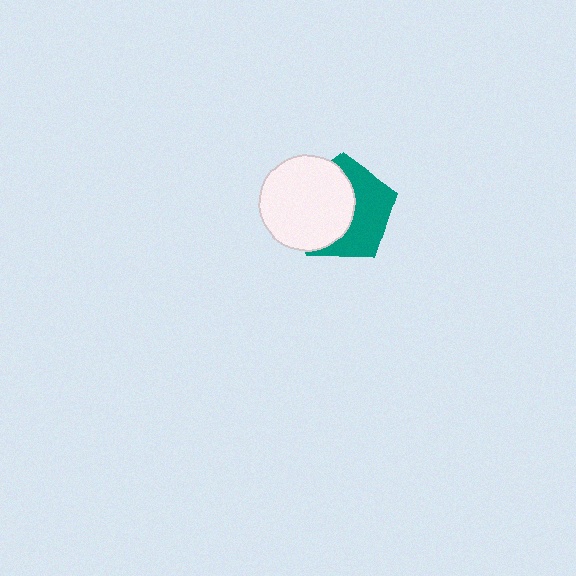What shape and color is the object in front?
The object in front is a white circle.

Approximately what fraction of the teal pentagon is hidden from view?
Roughly 52% of the teal pentagon is hidden behind the white circle.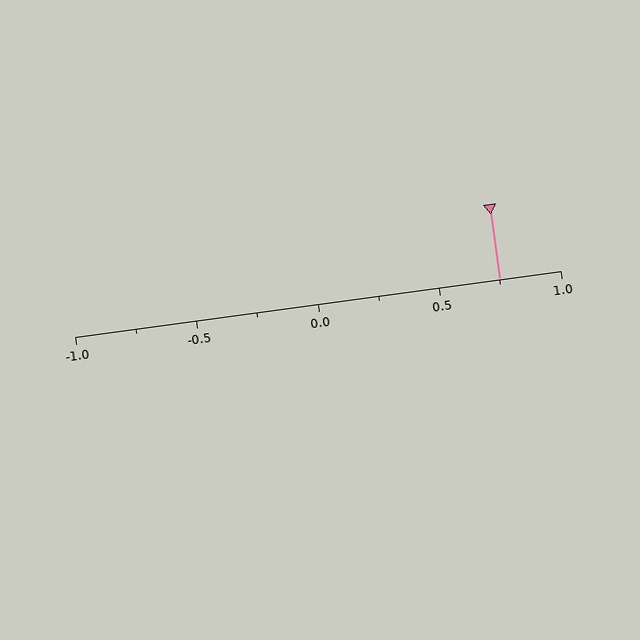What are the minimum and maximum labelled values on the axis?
The axis runs from -1.0 to 1.0.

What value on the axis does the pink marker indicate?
The marker indicates approximately 0.75.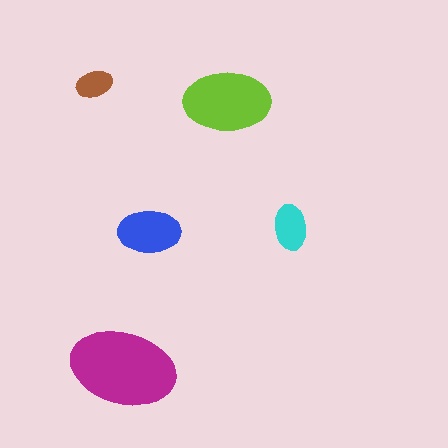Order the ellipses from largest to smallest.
the magenta one, the lime one, the blue one, the cyan one, the brown one.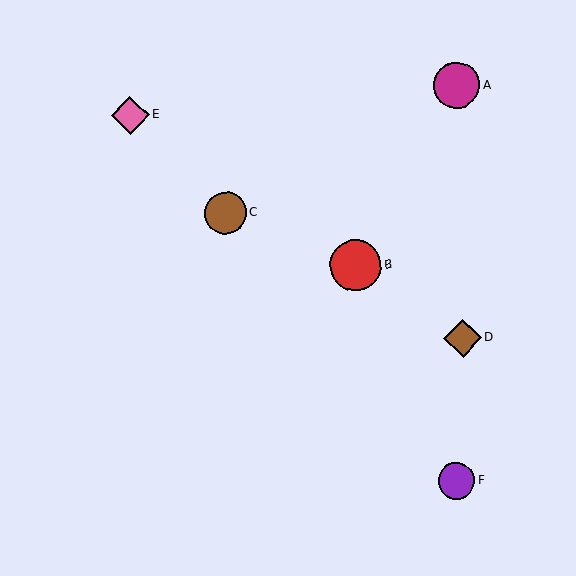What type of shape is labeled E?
Shape E is a pink diamond.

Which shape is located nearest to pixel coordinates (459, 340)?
The brown diamond (labeled D) at (463, 338) is nearest to that location.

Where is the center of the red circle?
The center of the red circle is at (356, 265).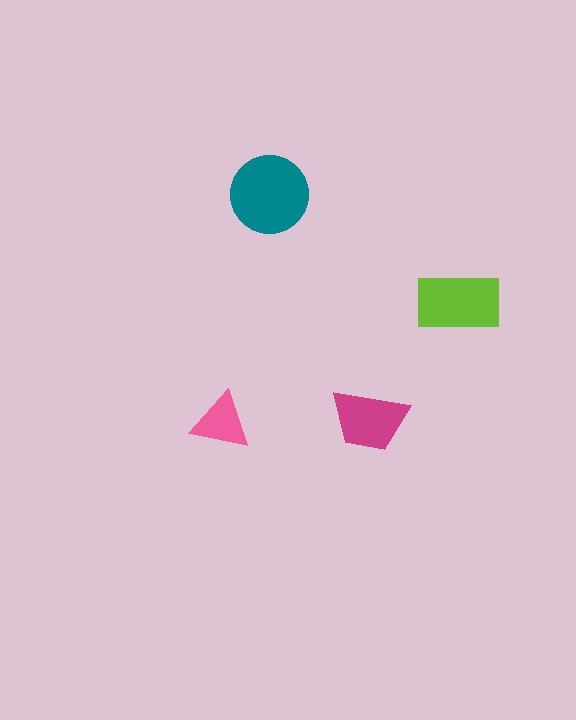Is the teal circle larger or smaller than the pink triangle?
Larger.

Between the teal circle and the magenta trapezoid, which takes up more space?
The teal circle.